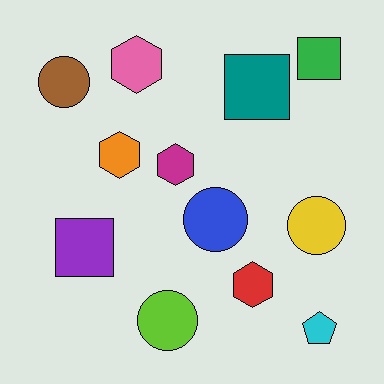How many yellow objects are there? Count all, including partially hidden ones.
There is 1 yellow object.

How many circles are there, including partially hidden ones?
There are 4 circles.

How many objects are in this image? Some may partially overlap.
There are 12 objects.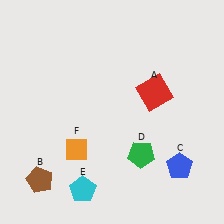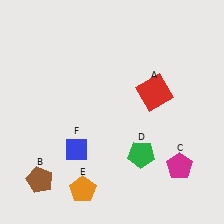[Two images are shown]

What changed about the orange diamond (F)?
In Image 1, F is orange. In Image 2, it changed to blue.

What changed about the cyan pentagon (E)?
In Image 1, E is cyan. In Image 2, it changed to orange.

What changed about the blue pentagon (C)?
In Image 1, C is blue. In Image 2, it changed to magenta.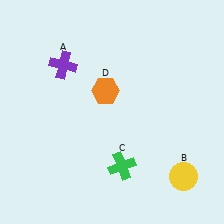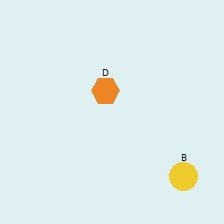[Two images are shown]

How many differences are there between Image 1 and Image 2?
There are 2 differences between the two images.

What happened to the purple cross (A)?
The purple cross (A) was removed in Image 2. It was in the top-left area of Image 1.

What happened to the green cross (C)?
The green cross (C) was removed in Image 2. It was in the bottom-right area of Image 1.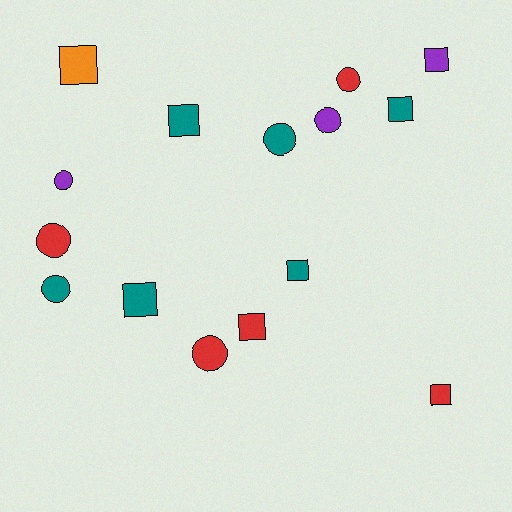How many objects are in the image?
There are 15 objects.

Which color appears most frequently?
Teal, with 6 objects.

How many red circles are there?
There are 3 red circles.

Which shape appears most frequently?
Square, with 8 objects.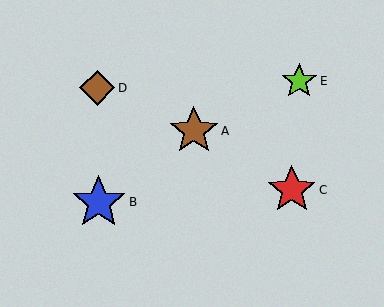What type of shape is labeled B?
Shape B is a blue star.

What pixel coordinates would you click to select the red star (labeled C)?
Click at (292, 190) to select the red star C.